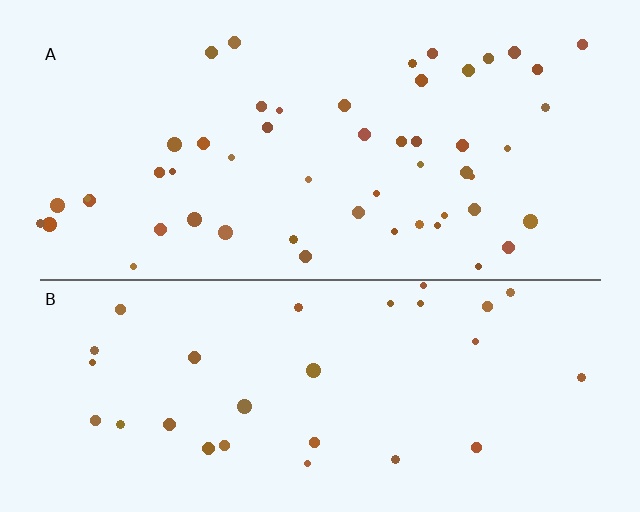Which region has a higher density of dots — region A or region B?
A (the top).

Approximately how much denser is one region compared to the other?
Approximately 1.7× — region A over region B.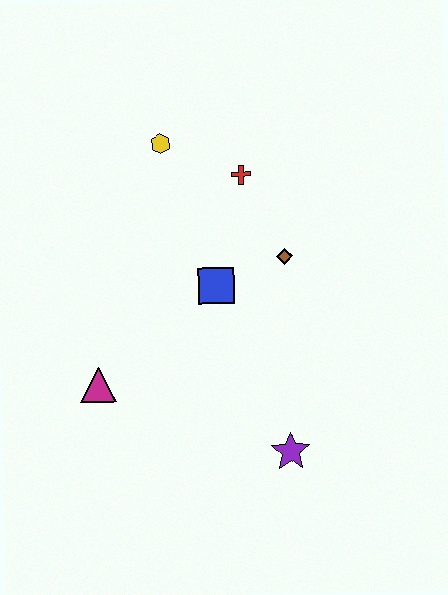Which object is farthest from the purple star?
The yellow hexagon is farthest from the purple star.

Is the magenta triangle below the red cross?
Yes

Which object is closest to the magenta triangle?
The blue square is closest to the magenta triangle.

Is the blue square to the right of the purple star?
No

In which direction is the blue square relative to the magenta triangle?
The blue square is to the right of the magenta triangle.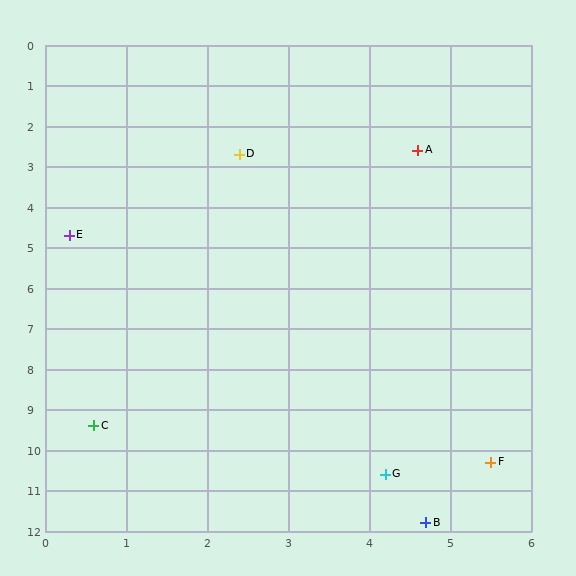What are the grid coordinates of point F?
Point F is at approximately (5.5, 10.3).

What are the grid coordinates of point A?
Point A is at approximately (4.6, 2.6).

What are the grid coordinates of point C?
Point C is at approximately (0.6, 9.4).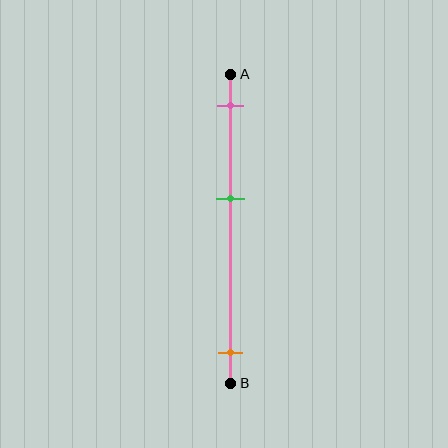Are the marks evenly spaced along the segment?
No, the marks are not evenly spaced.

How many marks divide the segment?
There are 3 marks dividing the segment.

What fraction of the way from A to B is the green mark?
The green mark is approximately 40% (0.4) of the way from A to B.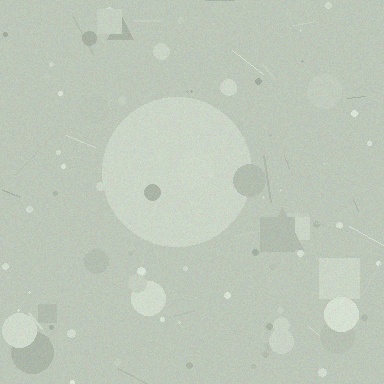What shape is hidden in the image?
A circle is hidden in the image.